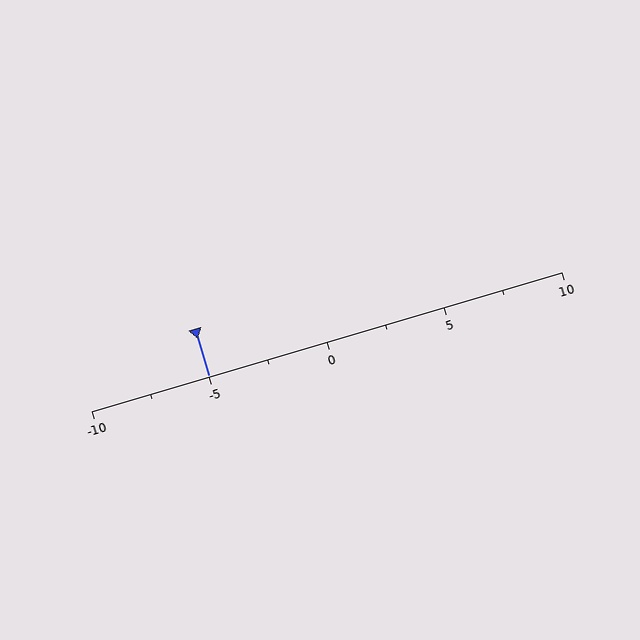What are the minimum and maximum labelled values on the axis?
The axis runs from -10 to 10.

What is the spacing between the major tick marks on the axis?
The major ticks are spaced 5 apart.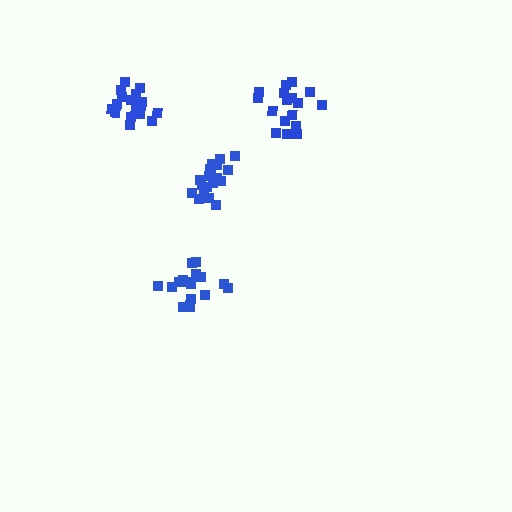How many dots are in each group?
Group 1: 19 dots, Group 2: 18 dots, Group 3: 17 dots, Group 4: 18 dots (72 total).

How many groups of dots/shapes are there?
There are 4 groups.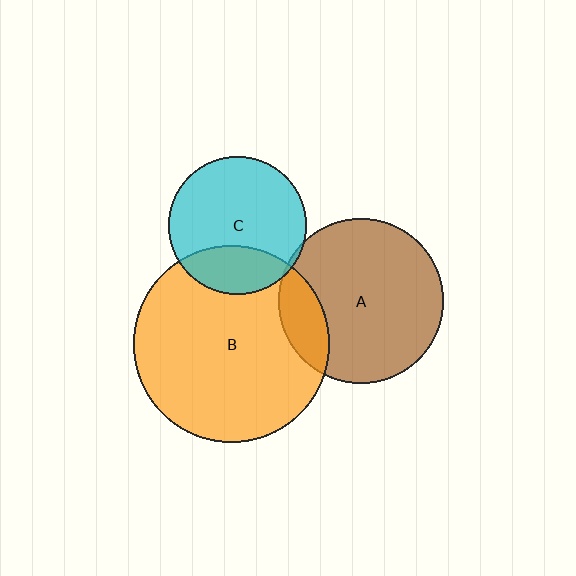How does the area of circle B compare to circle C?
Approximately 2.0 times.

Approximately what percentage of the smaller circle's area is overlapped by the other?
Approximately 25%.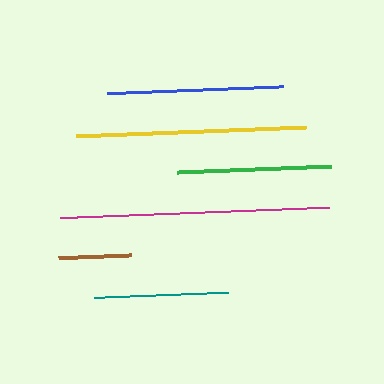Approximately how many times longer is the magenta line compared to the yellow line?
The magenta line is approximately 1.2 times the length of the yellow line.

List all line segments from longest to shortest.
From longest to shortest: magenta, yellow, blue, green, teal, brown.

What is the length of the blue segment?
The blue segment is approximately 176 pixels long.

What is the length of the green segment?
The green segment is approximately 154 pixels long.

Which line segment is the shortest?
The brown line is the shortest at approximately 74 pixels.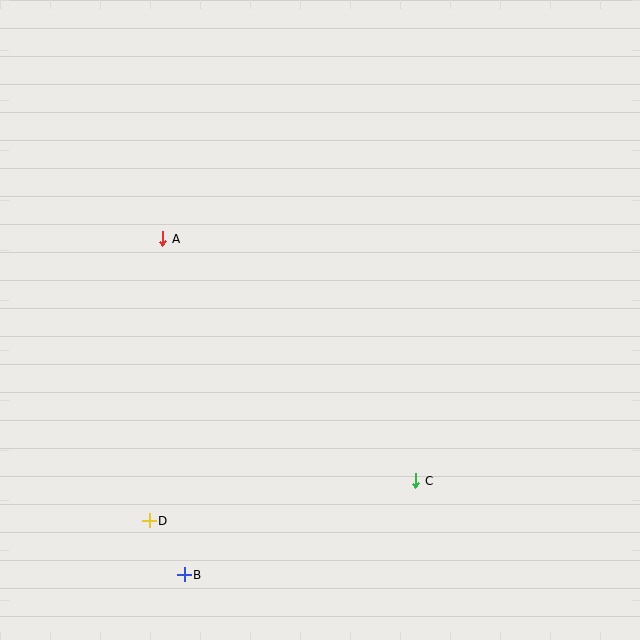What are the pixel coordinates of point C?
Point C is at (416, 481).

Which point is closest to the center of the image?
Point A at (163, 239) is closest to the center.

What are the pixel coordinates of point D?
Point D is at (149, 521).